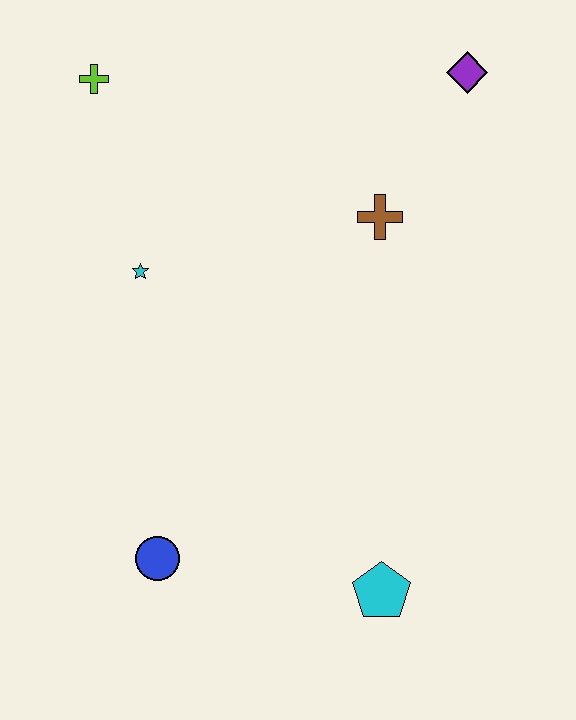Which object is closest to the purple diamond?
The brown cross is closest to the purple diamond.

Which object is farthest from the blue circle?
The purple diamond is farthest from the blue circle.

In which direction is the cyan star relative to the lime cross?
The cyan star is below the lime cross.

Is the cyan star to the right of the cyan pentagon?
No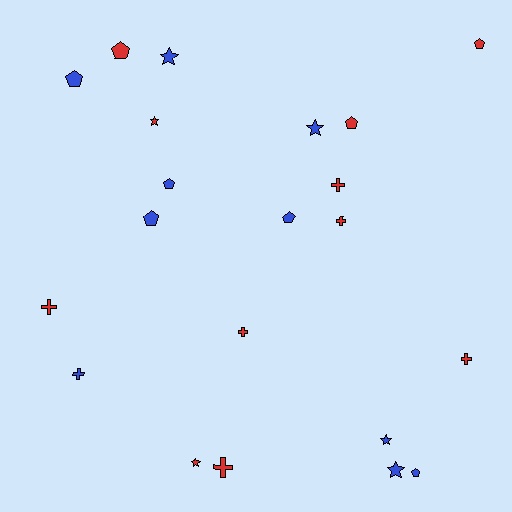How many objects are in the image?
There are 21 objects.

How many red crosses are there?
There are 6 red crosses.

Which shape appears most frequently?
Pentagon, with 8 objects.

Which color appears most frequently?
Red, with 11 objects.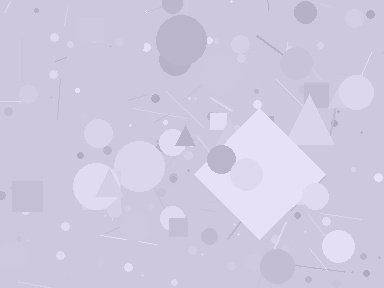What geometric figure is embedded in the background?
A diamond is embedded in the background.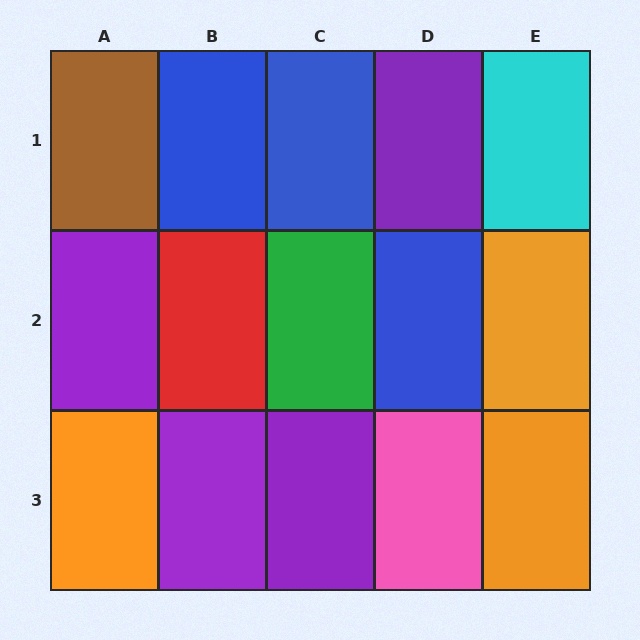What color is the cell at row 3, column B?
Purple.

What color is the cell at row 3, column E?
Orange.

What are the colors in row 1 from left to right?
Brown, blue, blue, purple, cyan.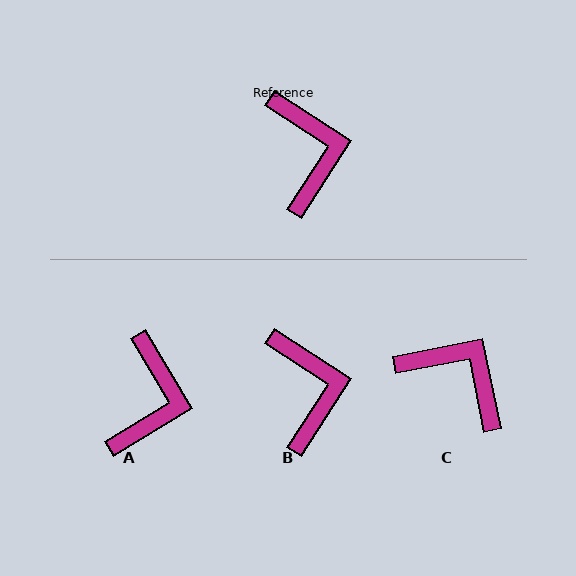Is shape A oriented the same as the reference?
No, it is off by about 26 degrees.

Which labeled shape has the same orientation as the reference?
B.